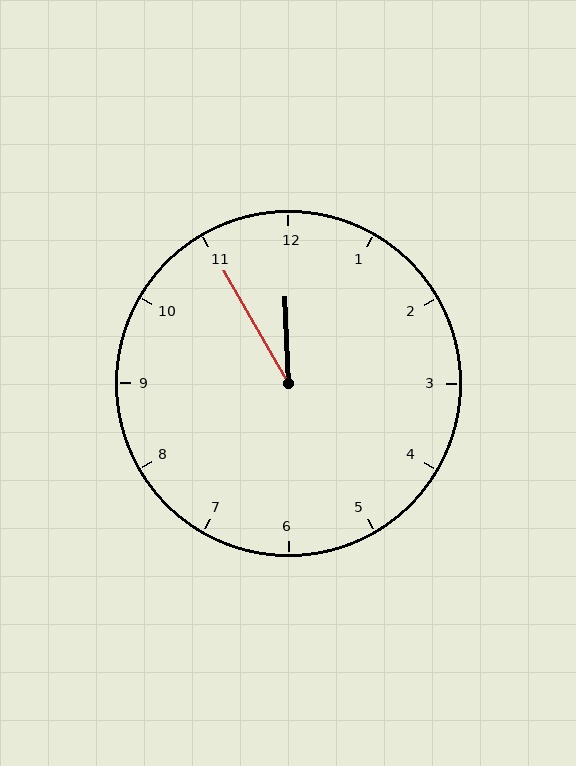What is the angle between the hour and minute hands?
Approximately 28 degrees.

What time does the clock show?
11:55.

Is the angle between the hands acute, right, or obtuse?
It is acute.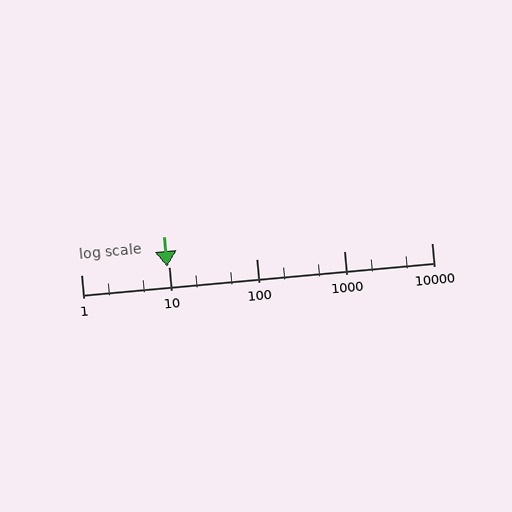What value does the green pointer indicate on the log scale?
The pointer indicates approximately 9.6.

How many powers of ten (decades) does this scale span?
The scale spans 4 decades, from 1 to 10000.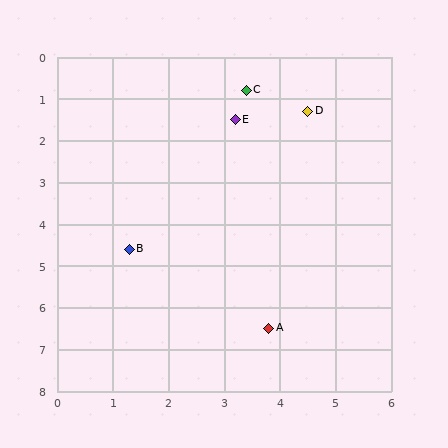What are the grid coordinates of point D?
Point D is at approximately (4.5, 1.3).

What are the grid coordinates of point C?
Point C is at approximately (3.4, 0.8).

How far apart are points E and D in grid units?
Points E and D are about 1.3 grid units apart.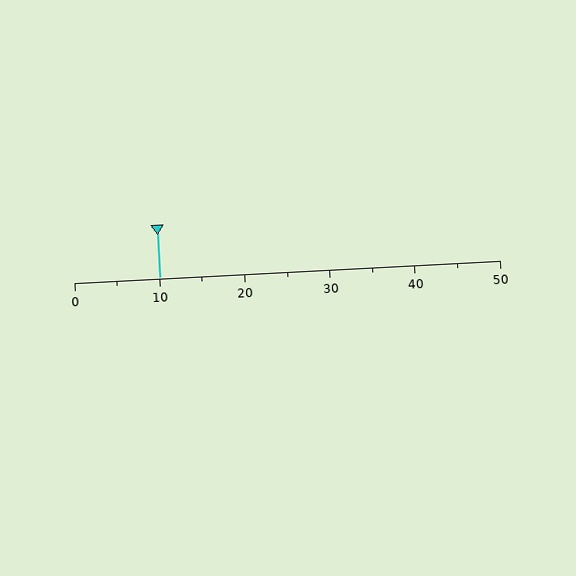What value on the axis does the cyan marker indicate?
The marker indicates approximately 10.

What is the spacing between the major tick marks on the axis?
The major ticks are spaced 10 apart.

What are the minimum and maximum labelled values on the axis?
The axis runs from 0 to 50.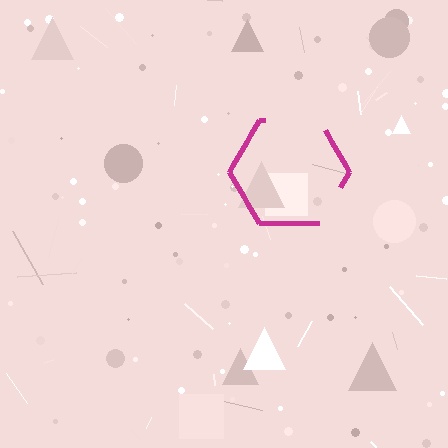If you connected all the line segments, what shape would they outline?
They would outline a hexagon.